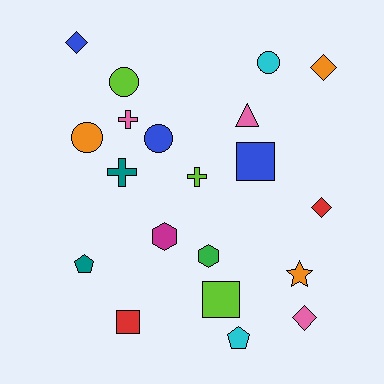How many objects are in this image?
There are 20 objects.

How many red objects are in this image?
There are 2 red objects.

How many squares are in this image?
There are 3 squares.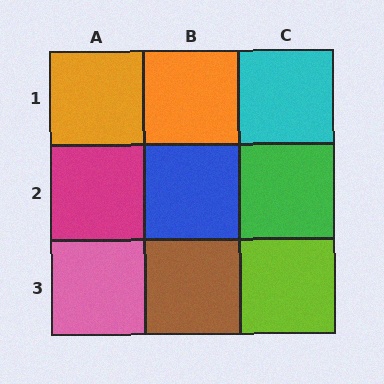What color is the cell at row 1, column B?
Orange.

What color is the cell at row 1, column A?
Orange.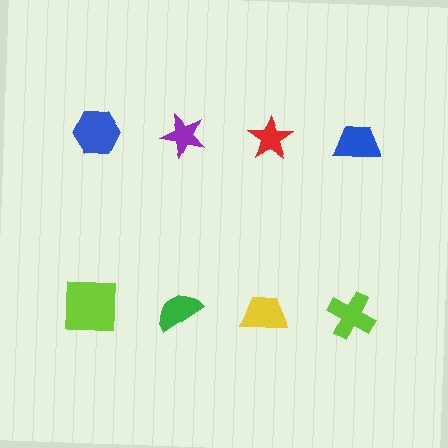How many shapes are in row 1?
4 shapes.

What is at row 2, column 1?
A lime square.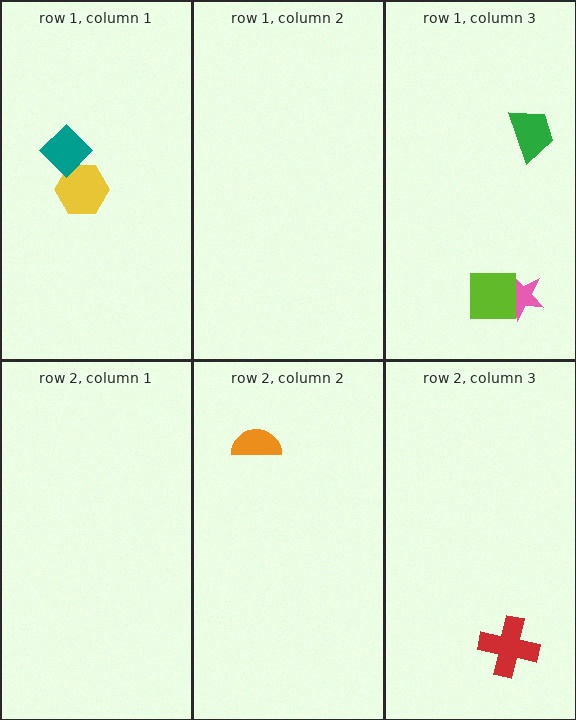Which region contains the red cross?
The row 2, column 3 region.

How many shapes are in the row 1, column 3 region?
3.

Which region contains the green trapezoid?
The row 1, column 3 region.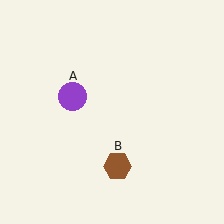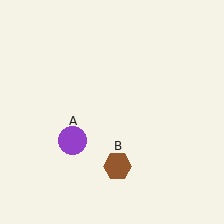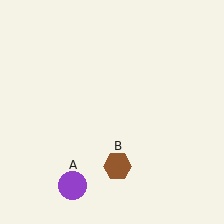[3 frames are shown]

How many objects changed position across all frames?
1 object changed position: purple circle (object A).